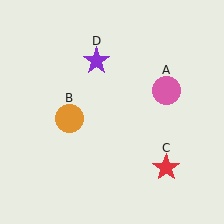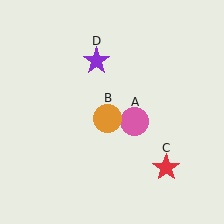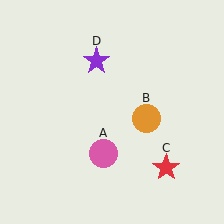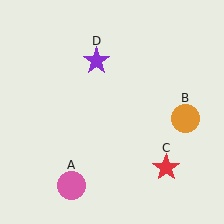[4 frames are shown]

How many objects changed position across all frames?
2 objects changed position: pink circle (object A), orange circle (object B).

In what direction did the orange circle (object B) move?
The orange circle (object B) moved right.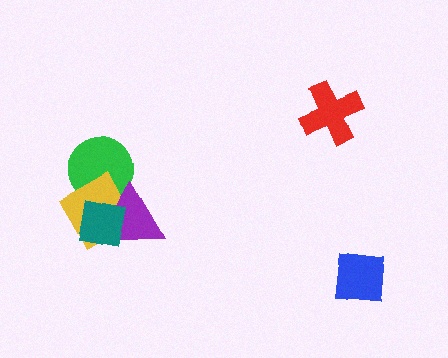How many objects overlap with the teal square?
3 objects overlap with the teal square.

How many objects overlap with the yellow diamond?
3 objects overlap with the yellow diamond.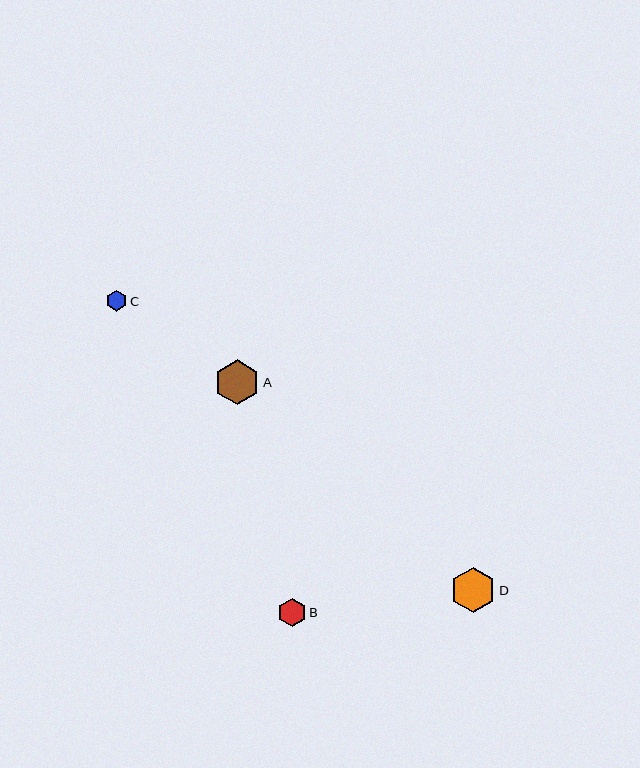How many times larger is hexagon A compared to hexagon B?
Hexagon A is approximately 1.6 times the size of hexagon B.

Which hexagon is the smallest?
Hexagon C is the smallest with a size of approximately 21 pixels.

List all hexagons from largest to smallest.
From largest to smallest: D, A, B, C.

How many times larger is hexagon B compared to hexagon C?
Hexagon B is approximately 1.4 times the size of hexagon C.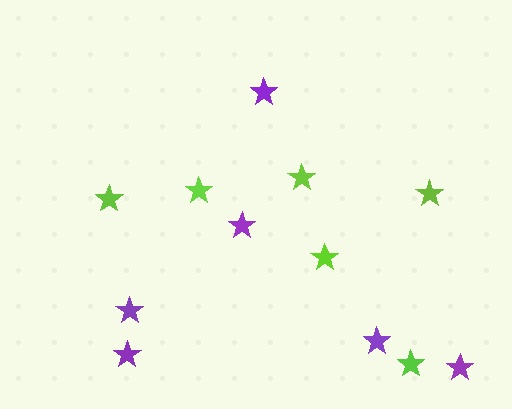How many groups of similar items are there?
There are 2 groups: one group of lime stars (6) and one group of purple stars (6).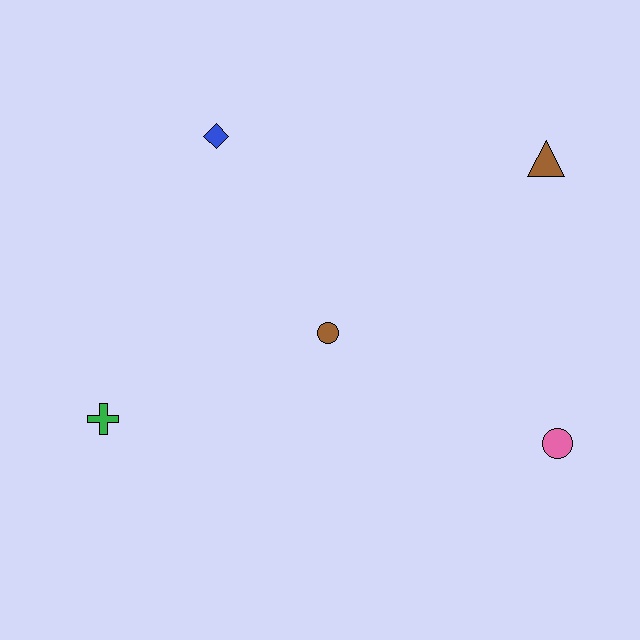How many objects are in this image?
There are 5 objects.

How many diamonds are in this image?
There is 1 diamond.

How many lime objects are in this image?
There are no lime objects.